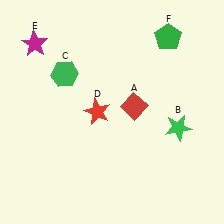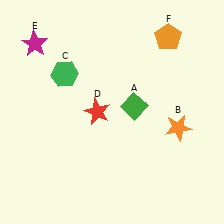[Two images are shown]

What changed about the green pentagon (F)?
In Image 1, F is green. In Image 2, it changed to orange.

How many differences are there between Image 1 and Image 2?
There are 3 differences between the two images.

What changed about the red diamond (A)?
In Image 1, A is red. In Image 2, it changed to green.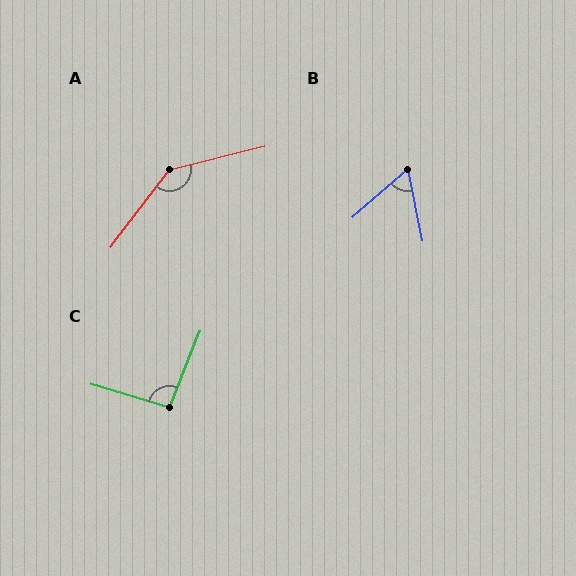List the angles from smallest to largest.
B (61°), C (95°), A (141°).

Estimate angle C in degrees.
Approximately 95 degrees.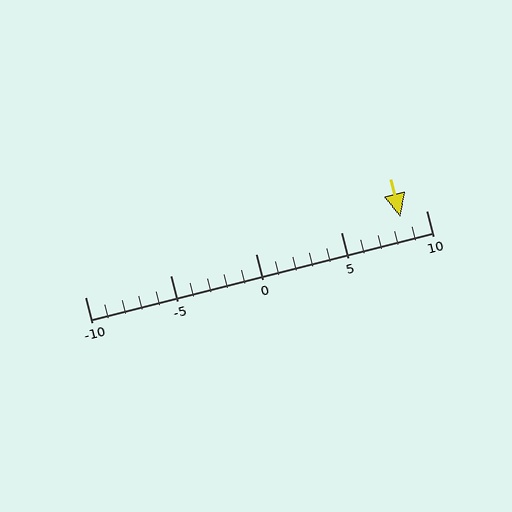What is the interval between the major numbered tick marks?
The major tick marks are spaced 5 units apart.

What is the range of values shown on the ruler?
The ruler shows values from -10 to 10.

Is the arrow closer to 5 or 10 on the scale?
The arrow is closer to 10.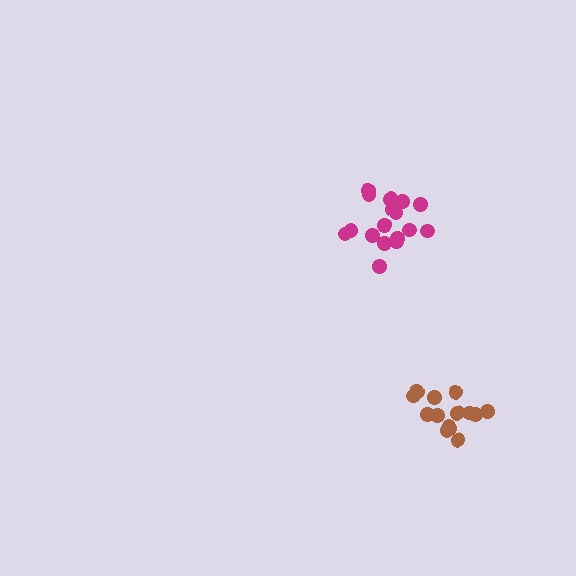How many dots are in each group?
Group 1: 17 dots, Group 2: 14 dots (31 total).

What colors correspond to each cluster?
The clusters are colored: magenta, brown.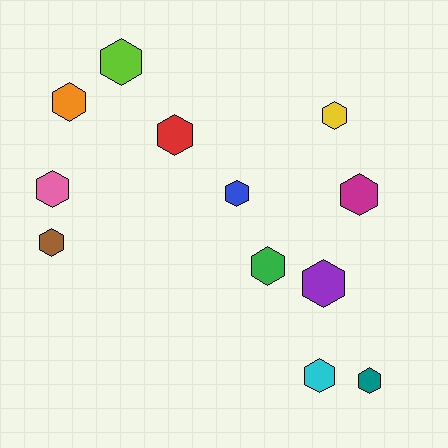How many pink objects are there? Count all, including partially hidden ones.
There is 1 pink object.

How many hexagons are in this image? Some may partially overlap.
There are 12 hexagons.